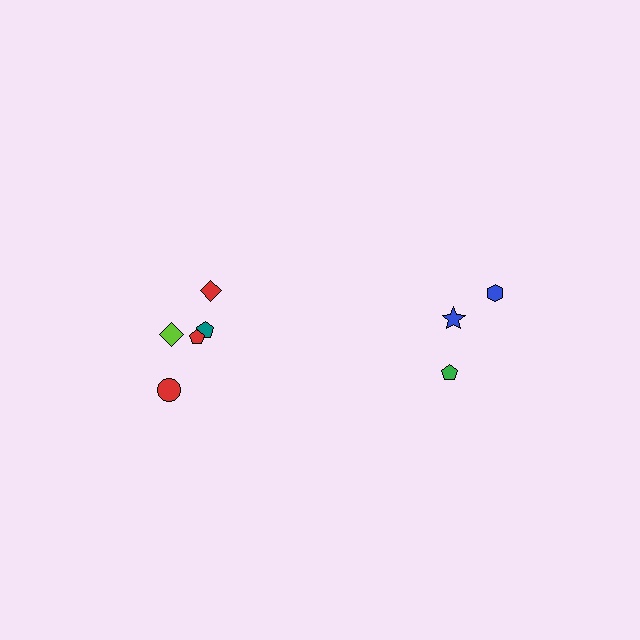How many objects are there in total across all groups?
There are 8 objects.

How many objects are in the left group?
There are 5 objects.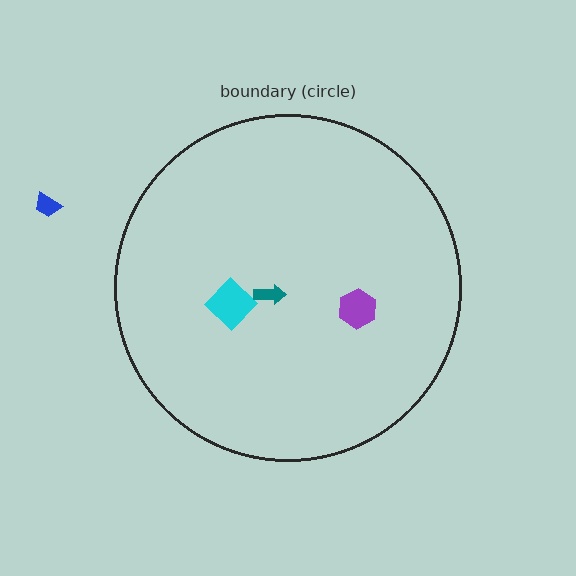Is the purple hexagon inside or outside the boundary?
Inside.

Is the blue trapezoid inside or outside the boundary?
Outside.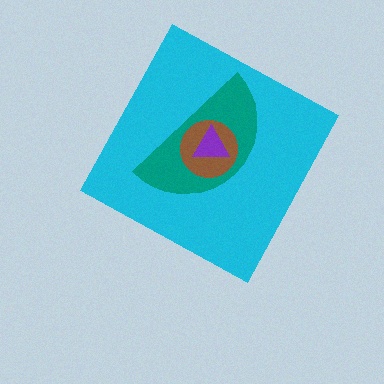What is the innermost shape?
The purple triangle.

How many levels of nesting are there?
4.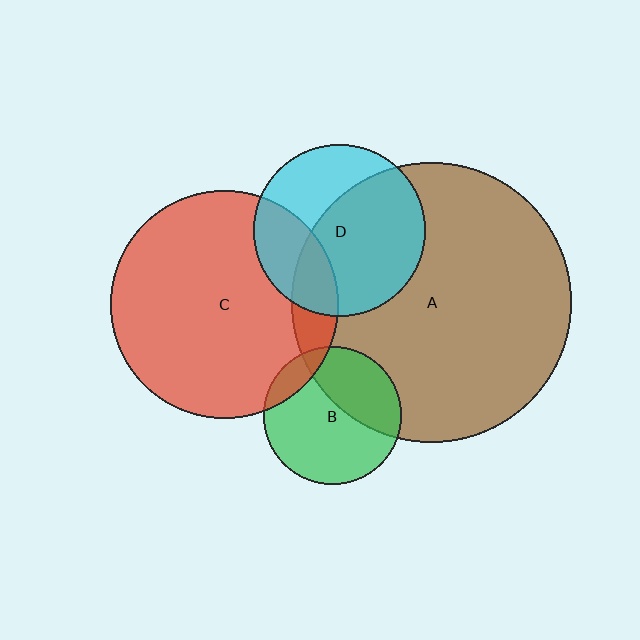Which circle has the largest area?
Circle A (brown).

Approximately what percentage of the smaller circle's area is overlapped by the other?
Approximately 10%.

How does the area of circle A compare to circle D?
Approximately 2.7 times.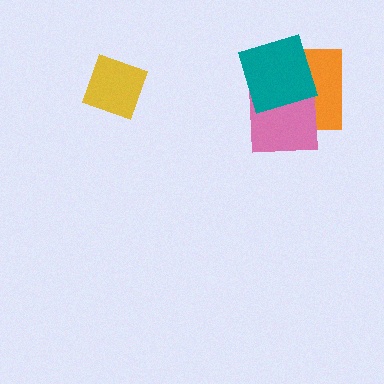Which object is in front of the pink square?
The teal square is in front of the pink square.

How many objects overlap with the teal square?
2 objects overlap with the teal square.